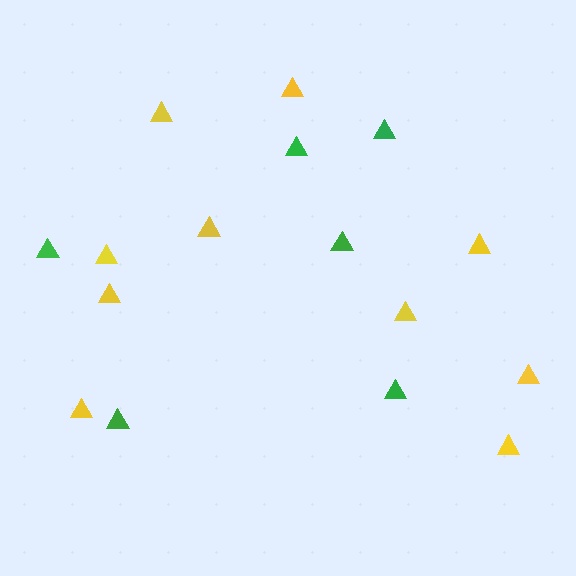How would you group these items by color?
There are 2 groups: one group of green triangles (6) and one group of yellow triangles (10).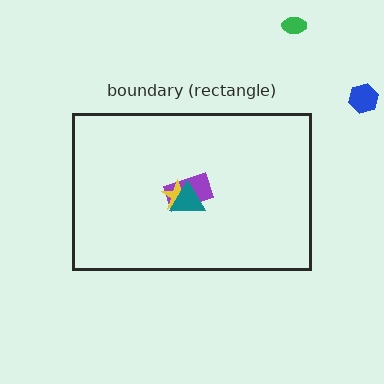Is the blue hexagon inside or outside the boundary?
Outside.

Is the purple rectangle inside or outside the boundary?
Inside.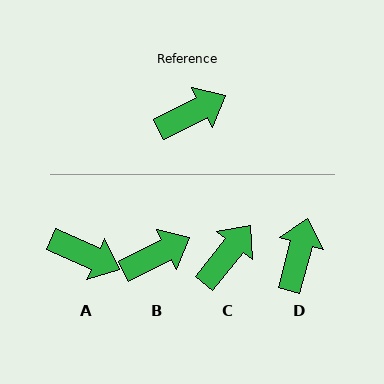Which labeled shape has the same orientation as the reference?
B.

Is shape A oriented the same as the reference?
No, it is off by about 51 degrees.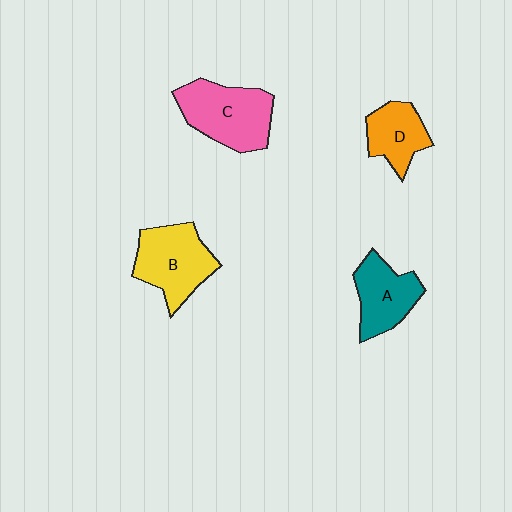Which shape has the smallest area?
Shape D (orange).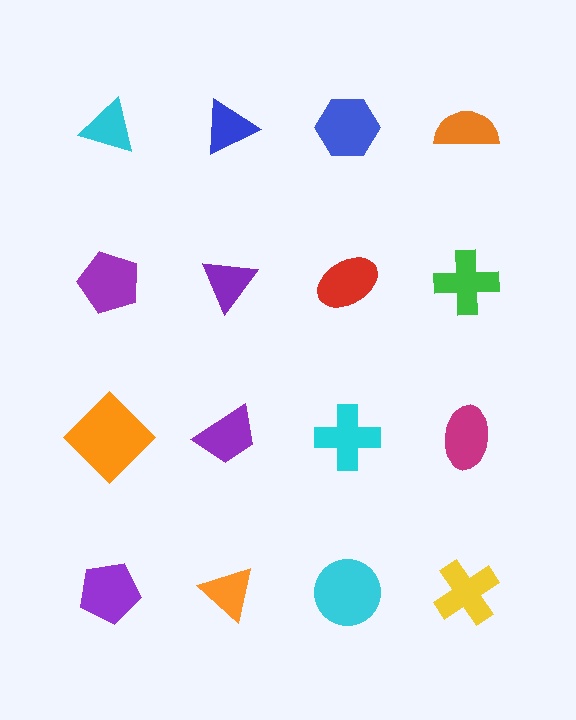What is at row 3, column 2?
A purple trapezoid.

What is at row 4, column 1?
A purple pentagon.